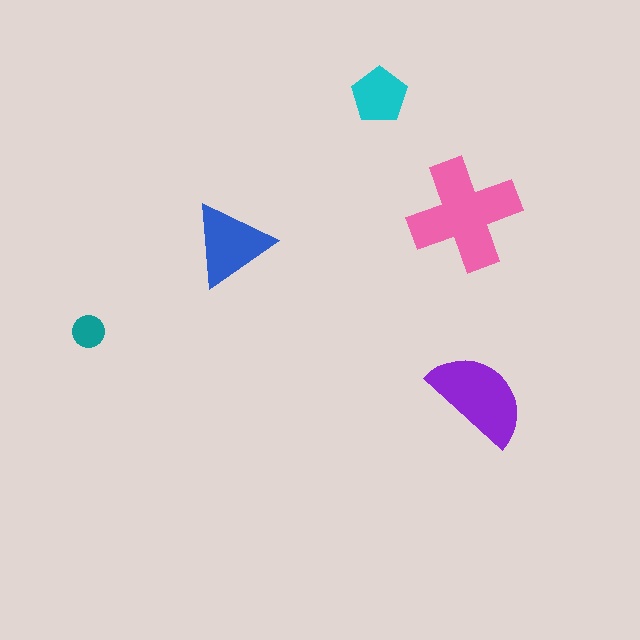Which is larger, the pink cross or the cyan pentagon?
The pink cross.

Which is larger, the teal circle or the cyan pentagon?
The cyan pentagon.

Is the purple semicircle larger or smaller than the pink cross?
Smaller.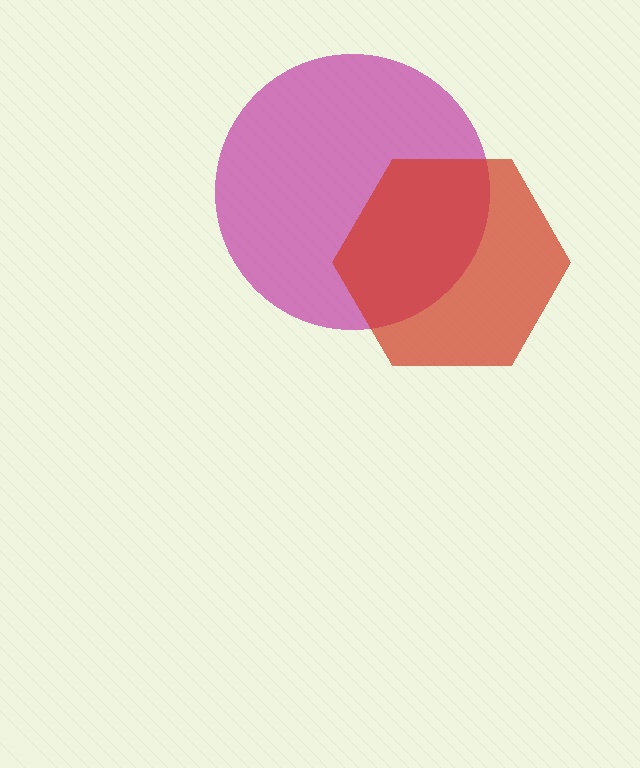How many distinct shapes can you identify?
There are 2 distinct shapes: a magenta circle, a red hexagon.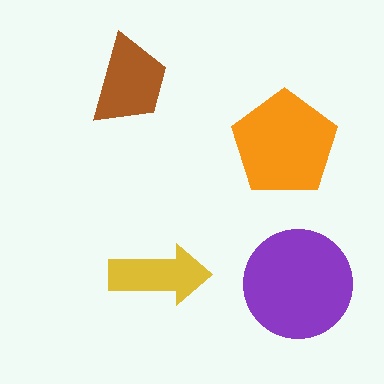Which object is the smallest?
The yellow arrow.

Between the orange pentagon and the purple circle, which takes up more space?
The purple circle.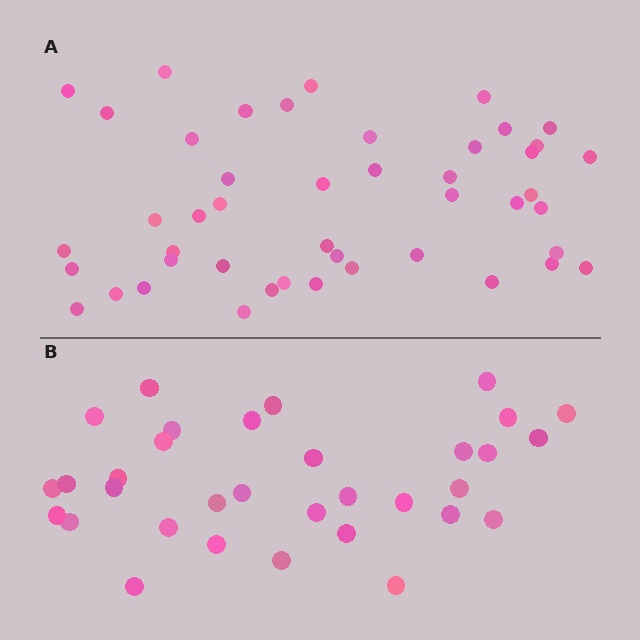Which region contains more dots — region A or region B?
Region A (the top region) has more dots.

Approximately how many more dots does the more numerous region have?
Region A has approximately 15 more dots than region B.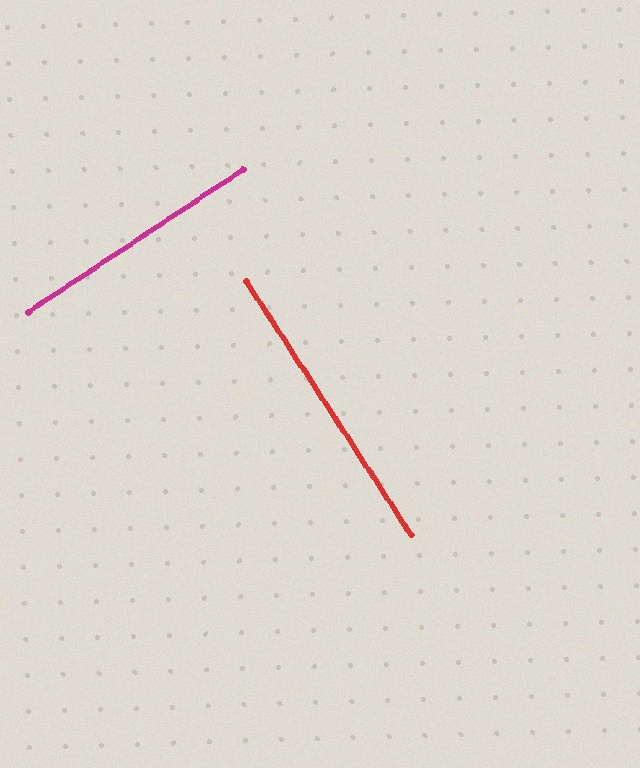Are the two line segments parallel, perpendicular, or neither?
Perpendicular — they meet at approximately 90°.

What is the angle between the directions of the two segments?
Approximately 90 degrees.